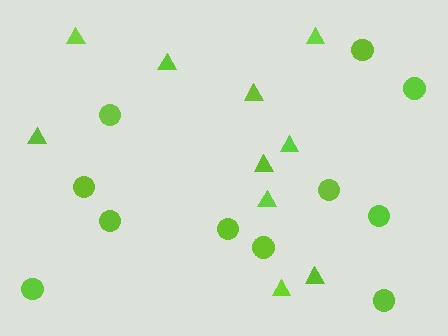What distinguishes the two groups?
There are 2 groups: one group of circles (11) and one group of triangles (10).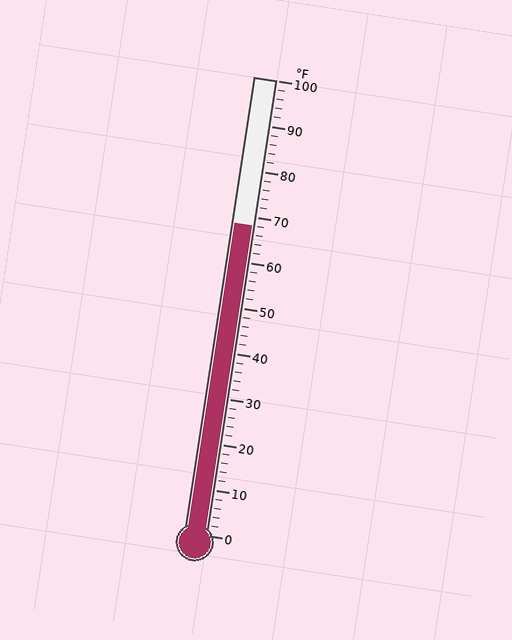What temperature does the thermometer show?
The thermometer shows approximately 68°F.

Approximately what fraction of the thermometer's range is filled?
The thermometer is filled to approximately 70% of its range.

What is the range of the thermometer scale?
The thermometer scale ranges from 0°F to 100°F.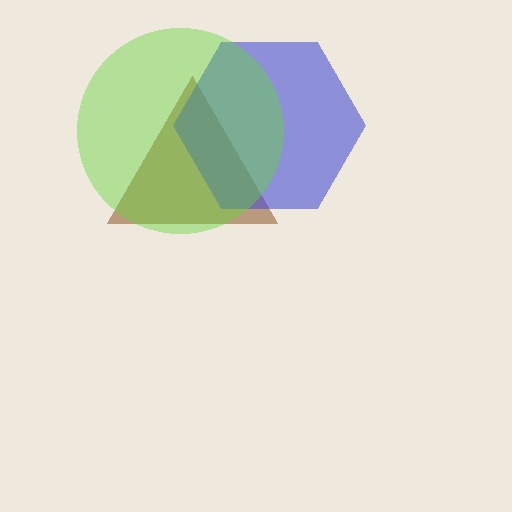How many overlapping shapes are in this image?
There are 3 overlapping shapes in the image.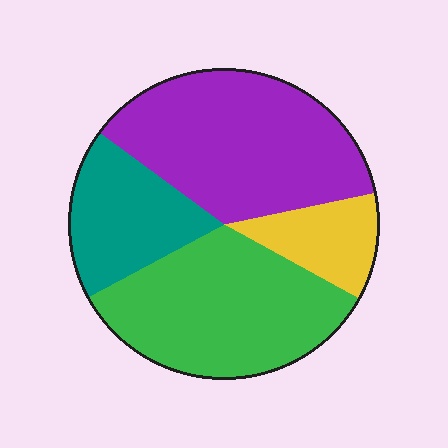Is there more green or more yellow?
Green.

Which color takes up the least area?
Yellow, at roughly 10%.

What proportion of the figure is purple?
Purple covers 37% of the figure.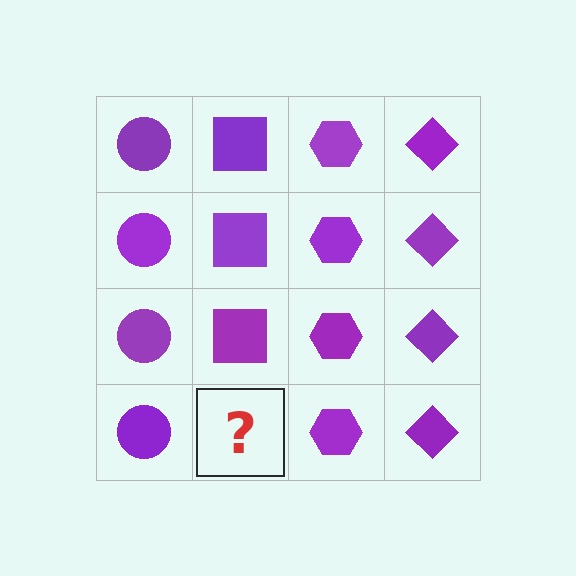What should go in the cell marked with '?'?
The missing cell should contain a purple square.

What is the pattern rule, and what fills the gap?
The rule is that each column has a consistent shape. The gap should be filled with a purple square.